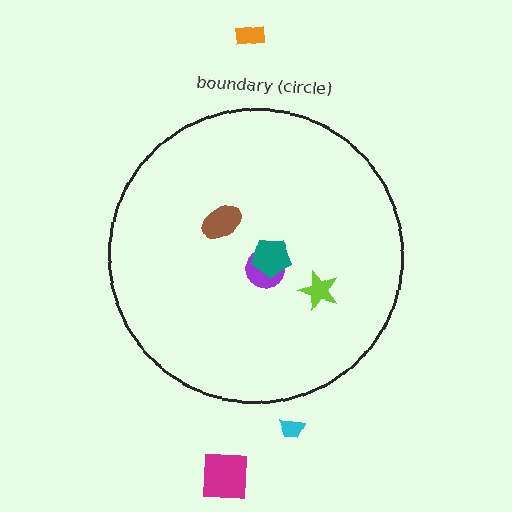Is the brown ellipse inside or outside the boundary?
Inside.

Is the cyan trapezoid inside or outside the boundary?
Outside.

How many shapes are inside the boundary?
4 inside, 3 outside.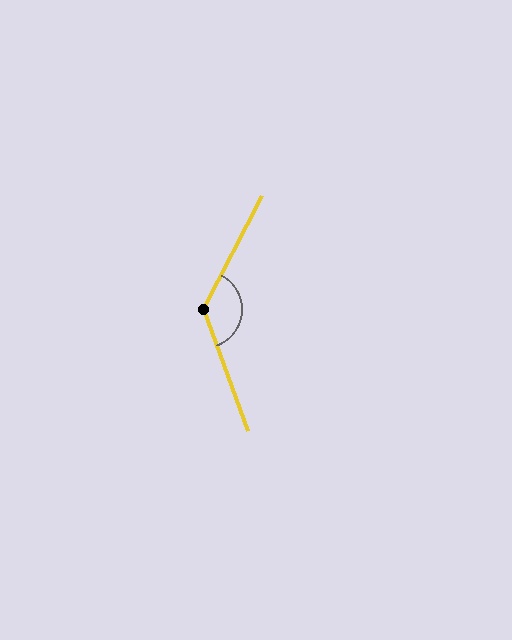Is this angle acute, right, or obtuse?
It is obtuse.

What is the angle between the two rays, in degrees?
Approximately 132 degrees.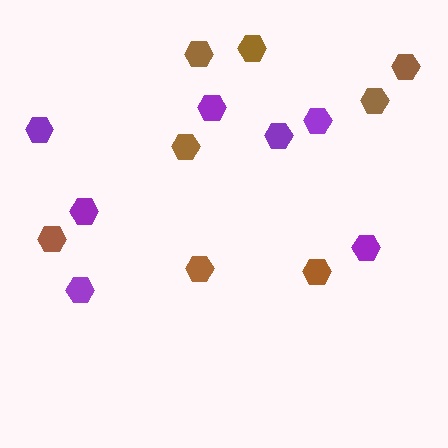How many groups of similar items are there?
There are 2 groups: one group of brown hexagons (8) and one group of purple hexagons (7).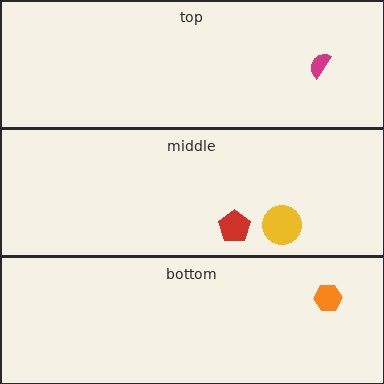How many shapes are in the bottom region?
1.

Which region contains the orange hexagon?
The bottom region.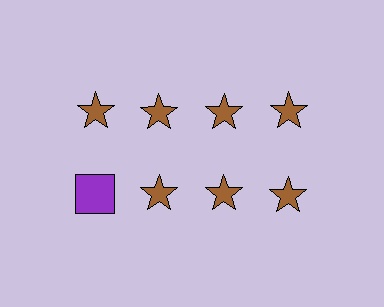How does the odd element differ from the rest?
It differs in both color (purple instead of brown) and shape (square instead of star).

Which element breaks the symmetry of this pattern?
The purple square in the second row, leftmost column breaks the symmetry. All other shapes are brown stars.